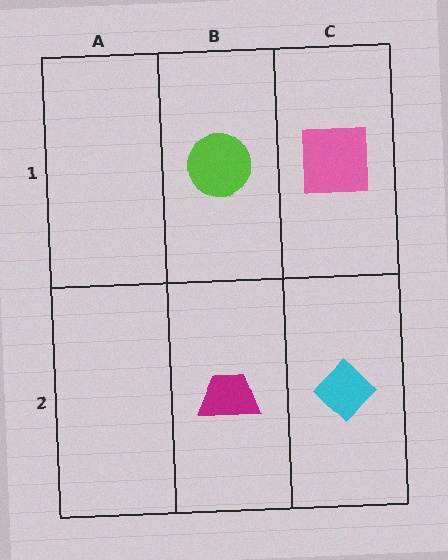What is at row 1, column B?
A lime circle.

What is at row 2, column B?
A magenta trapezoid.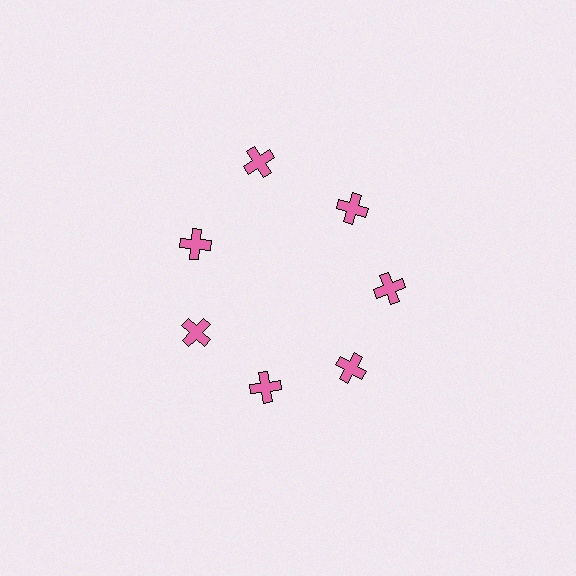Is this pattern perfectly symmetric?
No. The 7 pink crosses are arranged in a ring, but one element near the 12 o'clock position is pushed outward from the center, breaking the 7-fold rotational symmetry.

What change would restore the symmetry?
The symmetry would be restored by moving it inward, back onto the ring so that all 7 crosses sit at equal angles and equal distance from the center.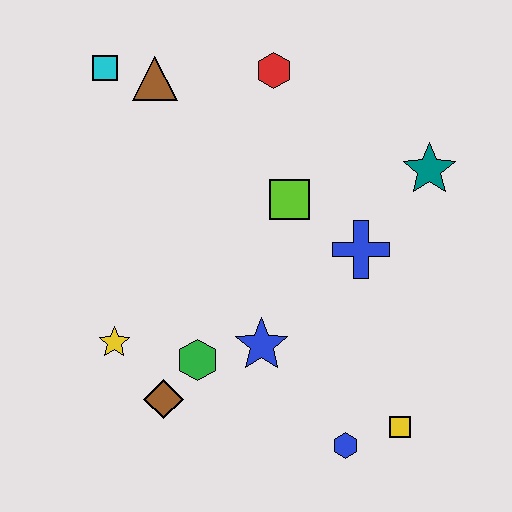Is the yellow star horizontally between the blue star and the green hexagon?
No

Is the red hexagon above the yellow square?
Yes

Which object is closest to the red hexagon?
The brown triangle is closest to the red hexagon.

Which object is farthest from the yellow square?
The cyan square is farthest from the yellow square.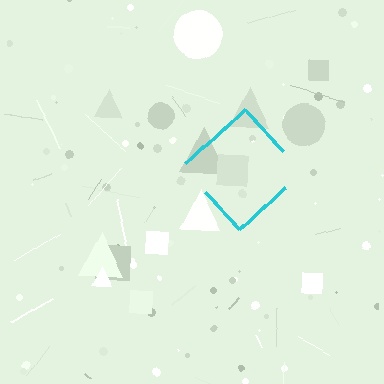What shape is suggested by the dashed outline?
The dashed outline suggests a diamond.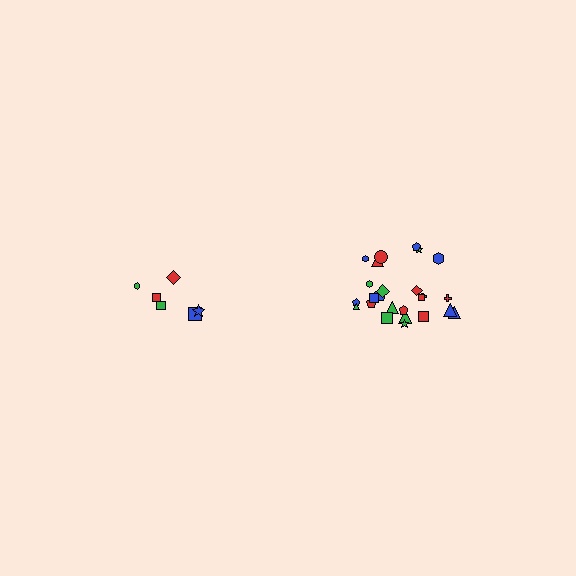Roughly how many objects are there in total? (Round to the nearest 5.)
Roughly 30 objects in total.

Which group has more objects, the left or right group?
The right group.